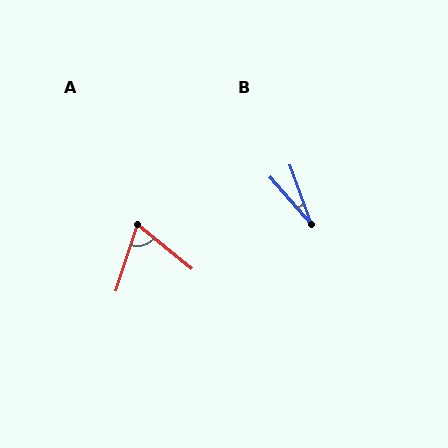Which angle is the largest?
A, at approximately 68 degrees.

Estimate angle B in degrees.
Approximately 21 degrees.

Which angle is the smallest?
B, at approximately 21 degrees.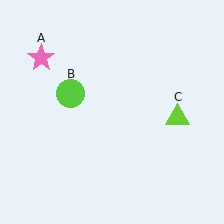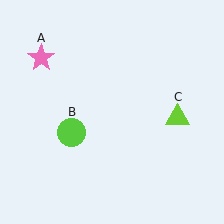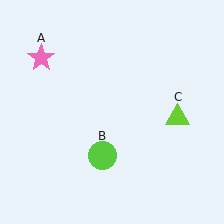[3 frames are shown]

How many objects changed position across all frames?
1 object changed position: lime circle (object B).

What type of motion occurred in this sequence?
The lime circle (object B) rotated counterclockwise around the center of the scene.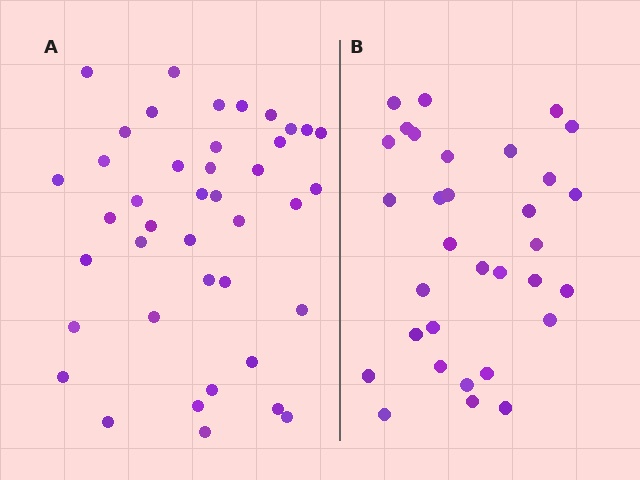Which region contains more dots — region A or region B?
Region A (the left region) has more dots.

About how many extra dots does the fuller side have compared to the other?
Region A has roughly 8 or so more dots than region B.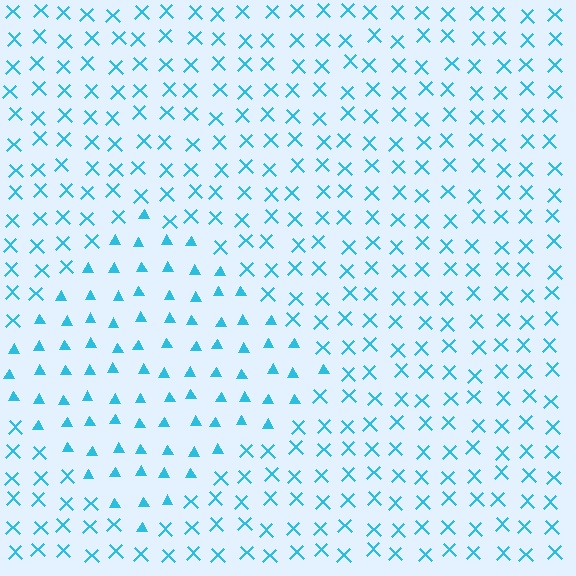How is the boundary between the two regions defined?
The boundary is defined by a change in element shape: triangles inside vs. X marks outside. All elements share the same color and spacing.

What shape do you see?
I see a diamond.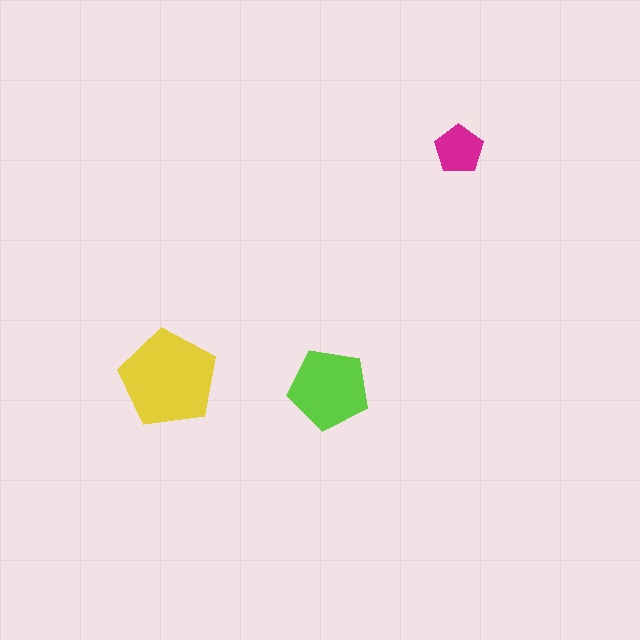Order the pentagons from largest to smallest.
the yellow one, the lime one, the magenta one.